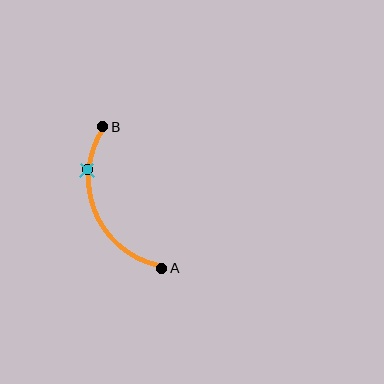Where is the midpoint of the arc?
The arc midpoint is the point on the curve farthest from the straight line joining A and B. It sits to the left of that line.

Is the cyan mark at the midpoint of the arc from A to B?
No. The cyan mark lies on the arc but is closer to endpoint B. The arc midpoint would be at the point on the curve equidistant along the arc from both A and B.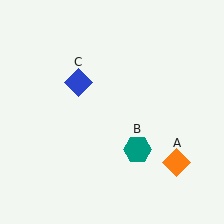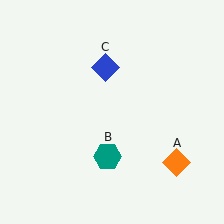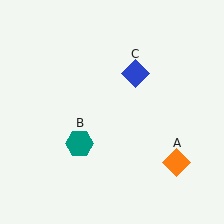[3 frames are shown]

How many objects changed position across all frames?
2 objects changed position: teal hexagon (object B), blue diamond (object C).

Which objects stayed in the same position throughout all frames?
Orange diamond (object A) remained stationary.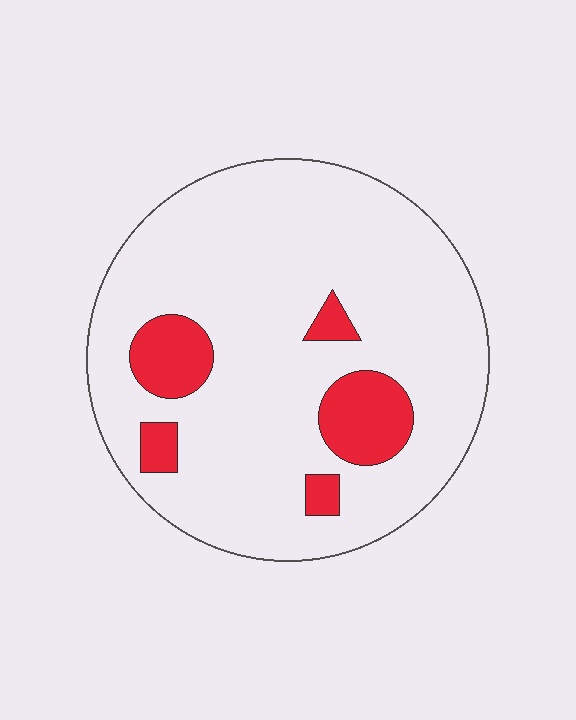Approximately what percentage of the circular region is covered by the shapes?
Approximately 15%.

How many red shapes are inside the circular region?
5.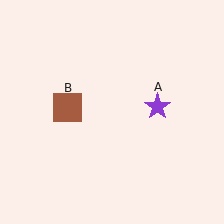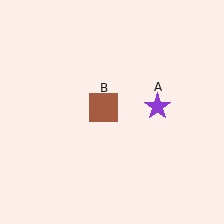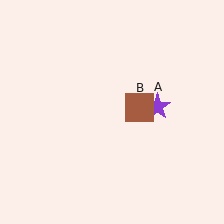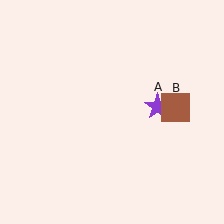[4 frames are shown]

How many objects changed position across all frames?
1 object changed position: brown square (object B).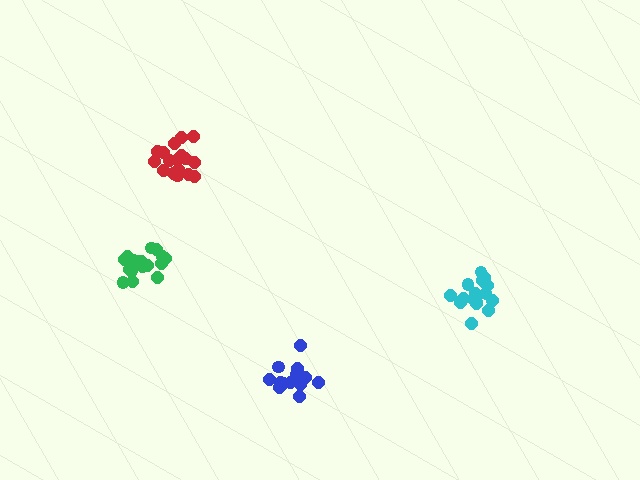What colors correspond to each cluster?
The clusters are colored: red, cyan, blue, green.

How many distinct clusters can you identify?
There are 4 distinct clusters.